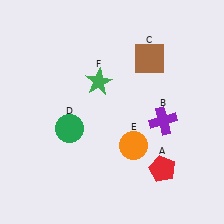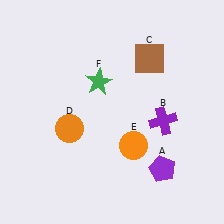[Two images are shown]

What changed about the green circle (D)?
In Image 1, D is green. In Image 2, it changed to orange.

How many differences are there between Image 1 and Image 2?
There are 2 differences between the two images.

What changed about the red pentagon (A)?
In Image 1, A is red. In Image 2, it changed to purple.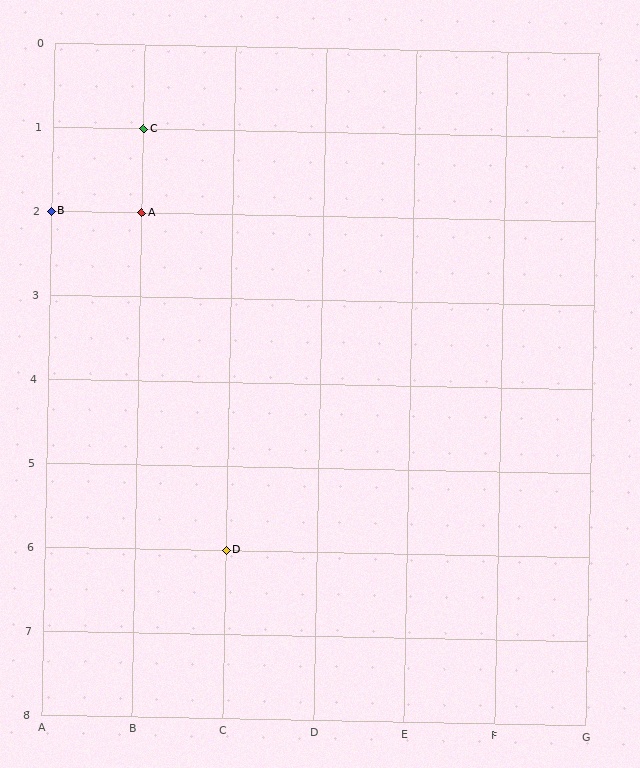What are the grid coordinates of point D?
Point D is at grid coordinates (C, 6).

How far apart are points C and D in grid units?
Points C and D are 1 column and 5 rows apart (about 5.1 grid units diagonally).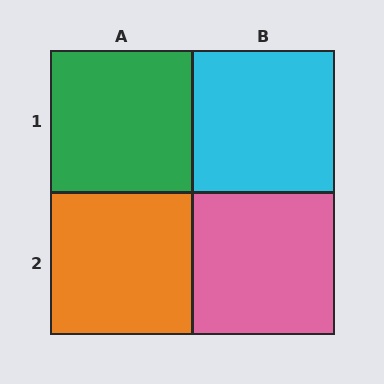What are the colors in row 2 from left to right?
Orange, pink.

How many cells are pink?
1 cell is pink.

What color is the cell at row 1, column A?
Green.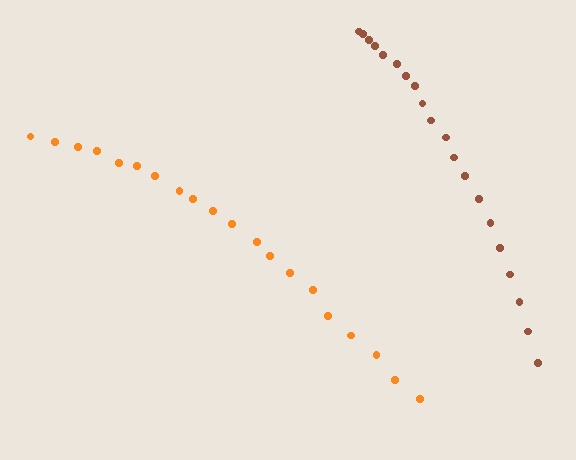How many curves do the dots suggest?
There are 2 distinct paths.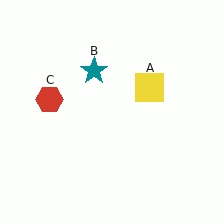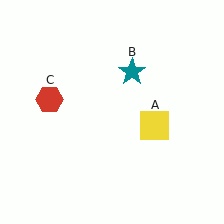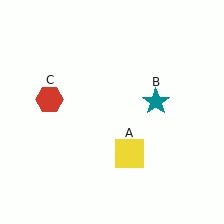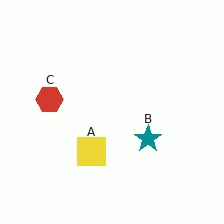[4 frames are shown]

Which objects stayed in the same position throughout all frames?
Red hexagon (object C) remained stationary.